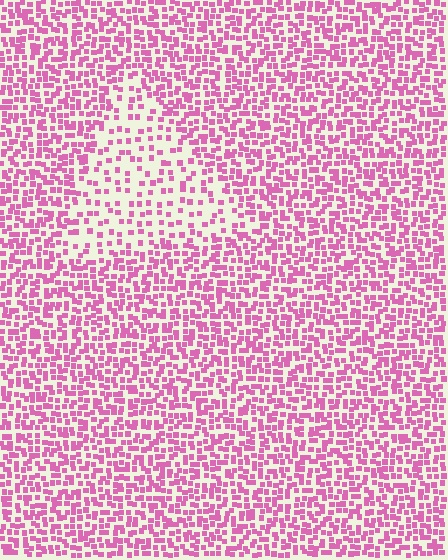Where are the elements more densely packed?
The elements are more densely packed outside the triangle boundary.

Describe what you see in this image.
The image contains small pink elements arranged at two different densities. A triangle-shaped region is visible where the elements are less densely packed than the surrounding area.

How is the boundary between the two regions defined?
The boundary is defined by a change in element density (approximately 2.2x ratio). All elements are the same color, size, and shape.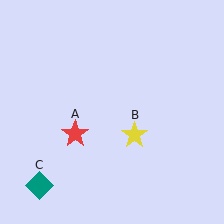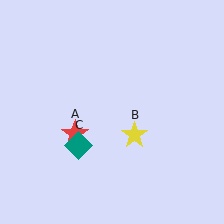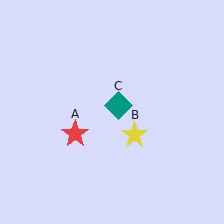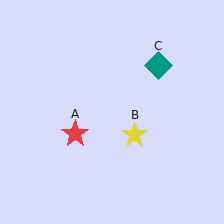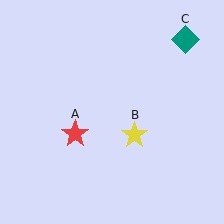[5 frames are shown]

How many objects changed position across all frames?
1 object changed position: teal diamond (object C).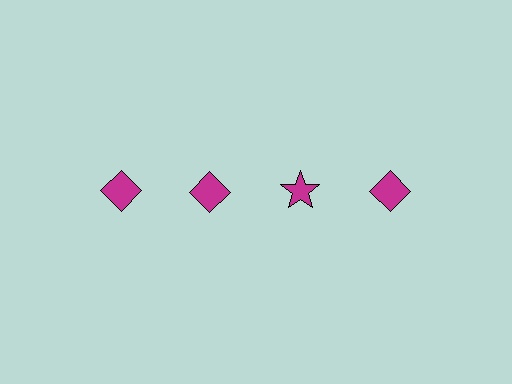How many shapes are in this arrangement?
There are 4 shapes arranged in a grid pattern.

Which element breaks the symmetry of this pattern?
The magenta star in the top row, center column breaks the symmetry. All other shapes are magenta diamonds.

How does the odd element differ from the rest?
It has a different shape: star instead of diamond.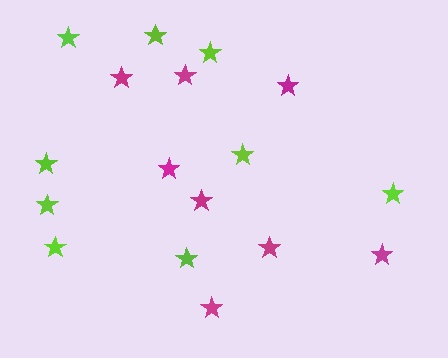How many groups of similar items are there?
There are 2 groups: one group of lime stars (9) and one group of magenta stars (8).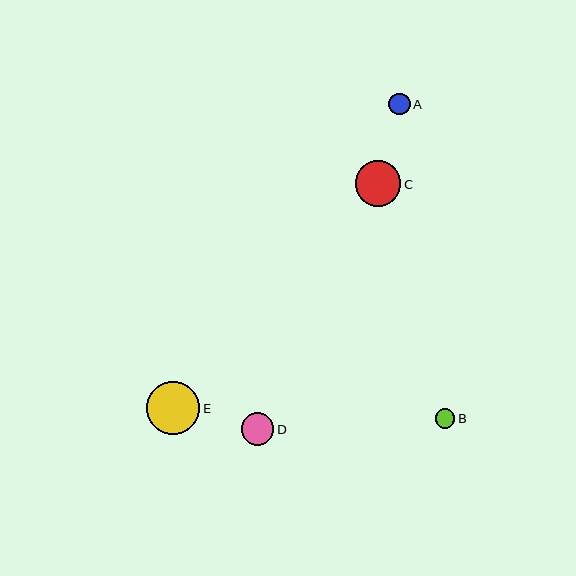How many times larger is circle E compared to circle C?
Circle E is approximately 1.2 times the size of circle C.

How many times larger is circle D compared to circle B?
Circle D is approximately 1.7 times the size of circle B.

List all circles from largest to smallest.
From largest to smallest: E, C, D, A, B.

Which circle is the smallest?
Circle B is the smallest with a size of approximately 19 pixels.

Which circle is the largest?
Circle E is the largest with a size of approximately 53 pixels.